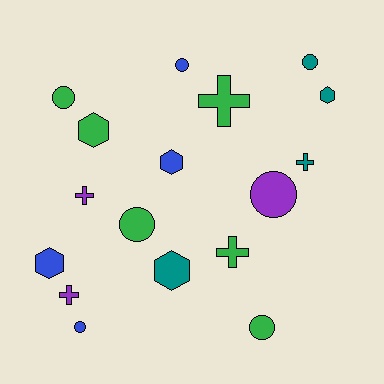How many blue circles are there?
There are 2 blue circles.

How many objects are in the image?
There are 17 objects.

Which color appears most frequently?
Green, with 6 objects.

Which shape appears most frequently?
Circle, with 7 objects.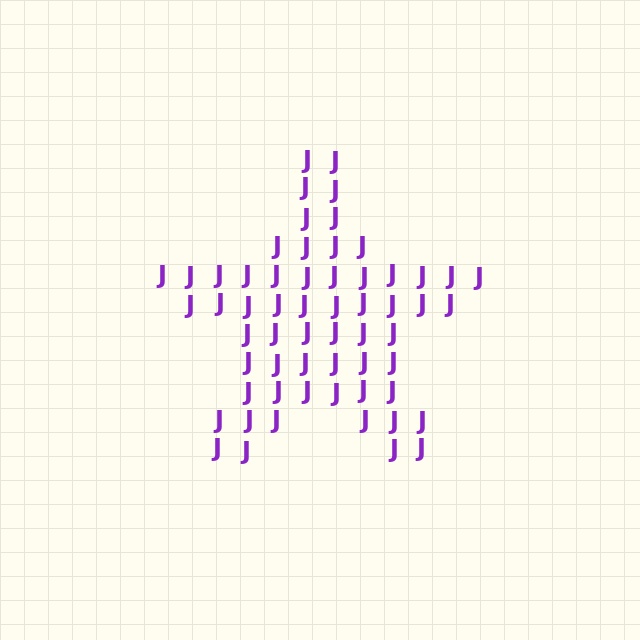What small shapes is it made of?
It is made of small letter J's.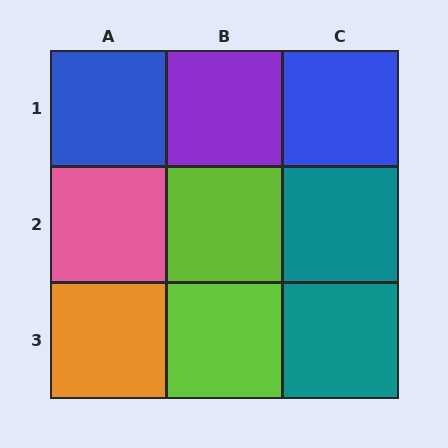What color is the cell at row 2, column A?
Pink.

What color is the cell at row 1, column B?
Purple.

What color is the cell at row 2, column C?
Teal.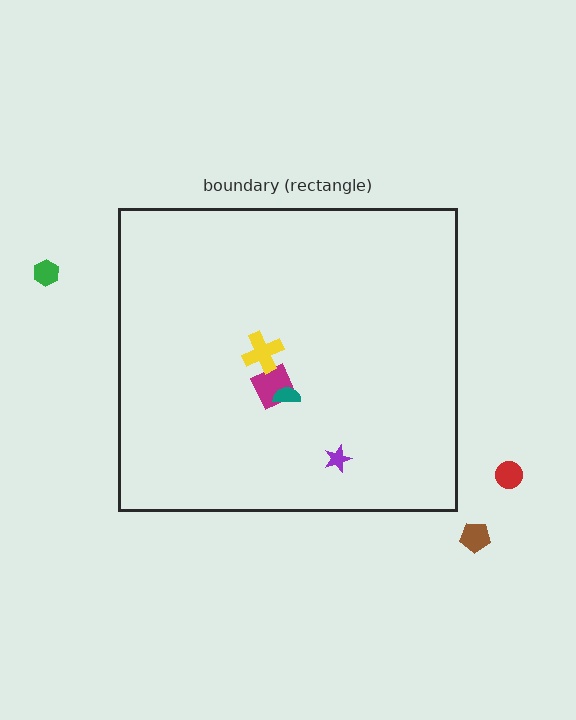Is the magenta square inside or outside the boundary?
Inside.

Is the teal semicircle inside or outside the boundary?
Inside.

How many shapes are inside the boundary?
4 inside, 3 outside.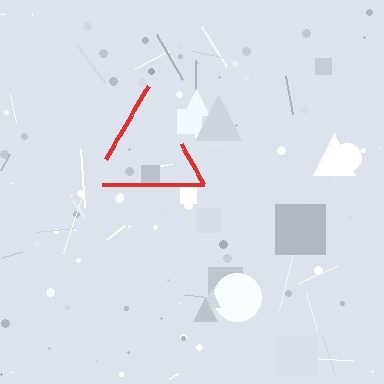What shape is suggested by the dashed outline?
The dashed outline suggests a triangle.